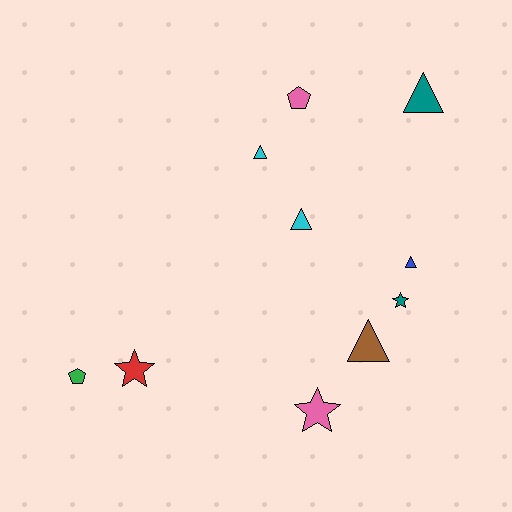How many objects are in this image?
There are 10 objects.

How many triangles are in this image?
There are 5 triangles.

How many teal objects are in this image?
There are 2 teal objects.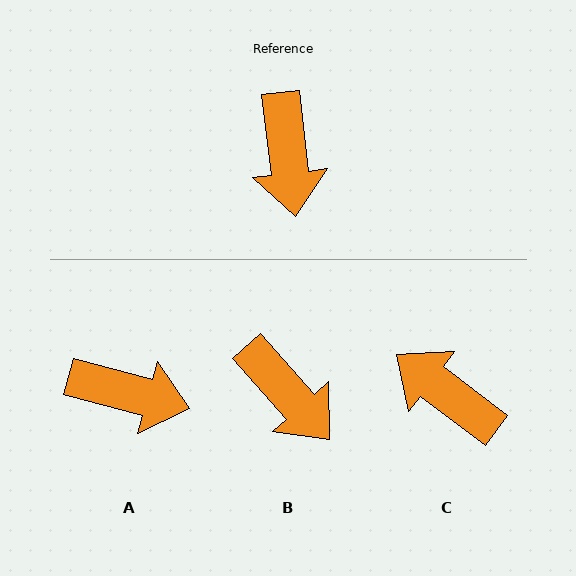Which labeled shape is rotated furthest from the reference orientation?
C, about 134 degrees away.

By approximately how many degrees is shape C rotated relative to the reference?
Approximately 134 degrees clockwise.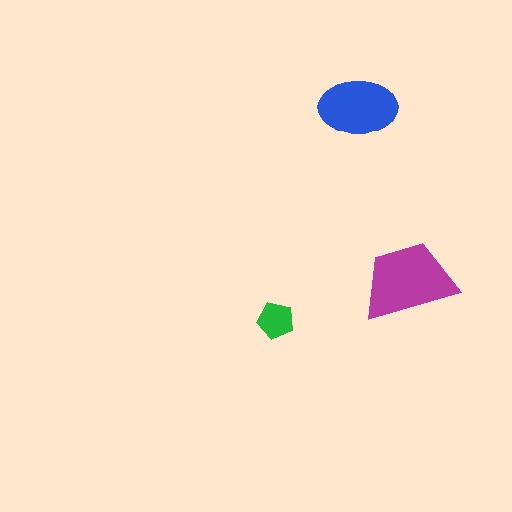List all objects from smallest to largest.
The green pentagon, the blue ellipse, the magenta trapezoid.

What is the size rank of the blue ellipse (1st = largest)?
2nd.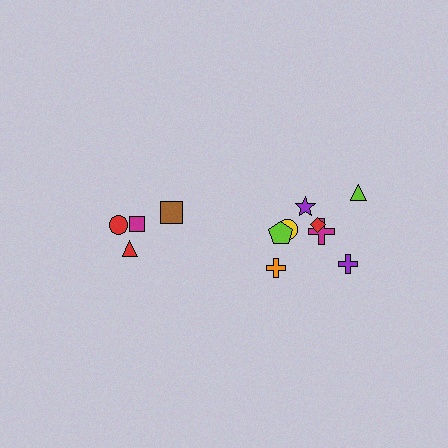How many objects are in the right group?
There are 8 objects.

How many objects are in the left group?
There are 4 objects.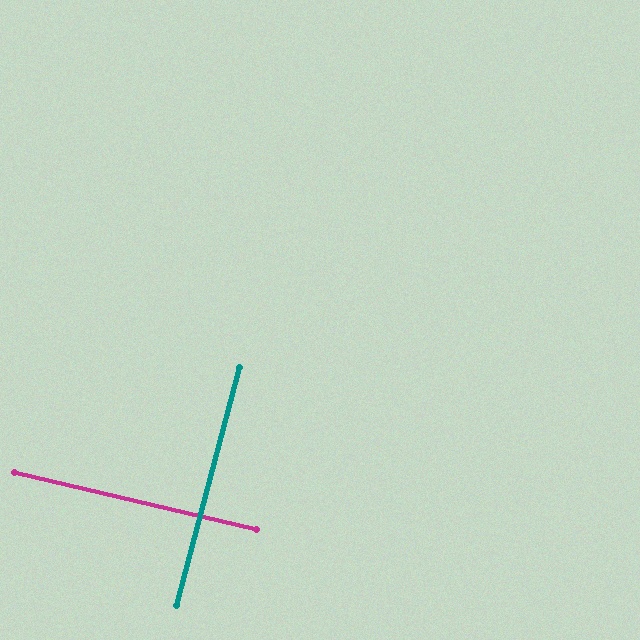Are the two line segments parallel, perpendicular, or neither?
Perpendicular — they meet at approximately 88°.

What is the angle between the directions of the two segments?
Approximately 88 degrees.